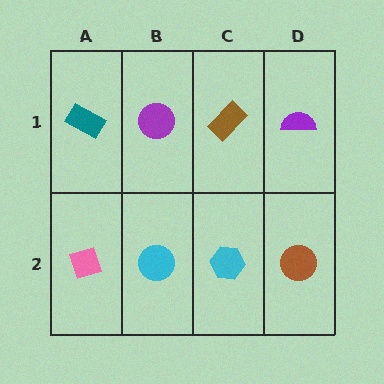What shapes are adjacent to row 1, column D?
A brown circle (row 2, column D), a brown rectangle (row 1, column C).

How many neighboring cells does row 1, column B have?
3.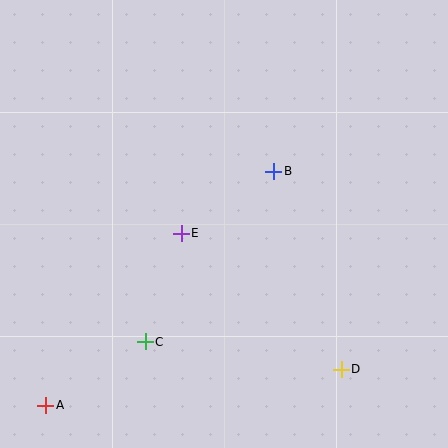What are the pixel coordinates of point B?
Point B is at (274, 171).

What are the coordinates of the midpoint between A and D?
The midpoint between A and D is at (194, 387).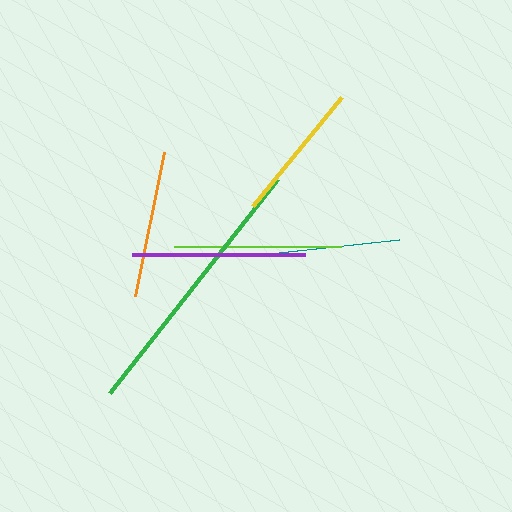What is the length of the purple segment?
The purple segment is approximately 173 pixels long.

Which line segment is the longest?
The green line is the longest at approximately 272 pixels.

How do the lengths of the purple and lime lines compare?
The purple and lime lines are approximately the same length.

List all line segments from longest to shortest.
From longest to shortest: green, purple, lime, teal, orange, yellow.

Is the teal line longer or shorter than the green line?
The green line is longer than the teal line.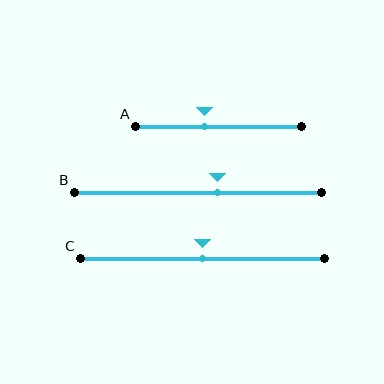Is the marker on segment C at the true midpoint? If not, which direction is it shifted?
Yes, the marker on segment C is at the true midpoint.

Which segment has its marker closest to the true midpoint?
Segment C has its marker closest to the true midpoint.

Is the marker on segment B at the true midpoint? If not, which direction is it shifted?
No, the marker on segment B is shifted to the right by about 8% of the segment length.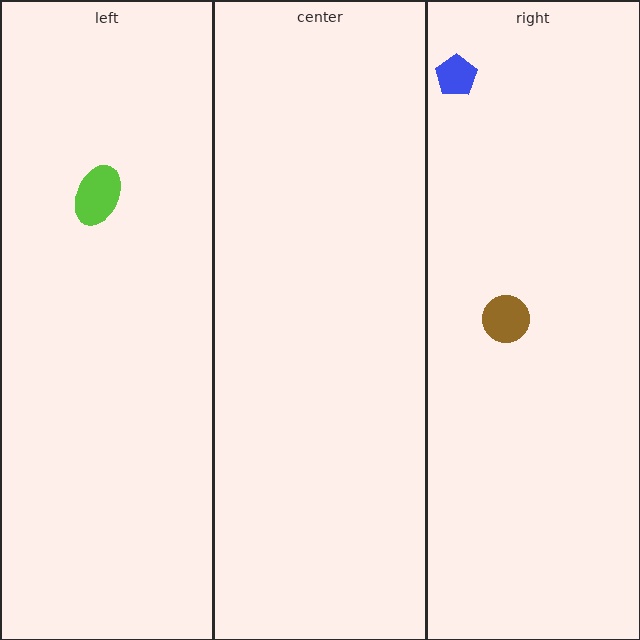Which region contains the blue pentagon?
The right region.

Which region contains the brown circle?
The right region.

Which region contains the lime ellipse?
The left region.